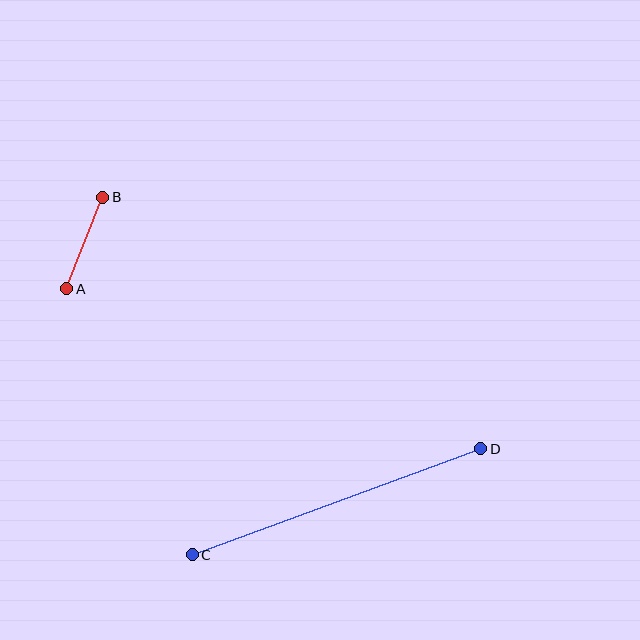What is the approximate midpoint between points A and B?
The midpoint is at approximately (85, 243) pixels.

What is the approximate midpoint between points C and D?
The midpoint is at approximately (337, 502) pixels.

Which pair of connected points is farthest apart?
Points C and D are farthest apart.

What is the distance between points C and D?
The distance is approximately 308 pixels.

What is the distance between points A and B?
The distance is approximately 98 pixels.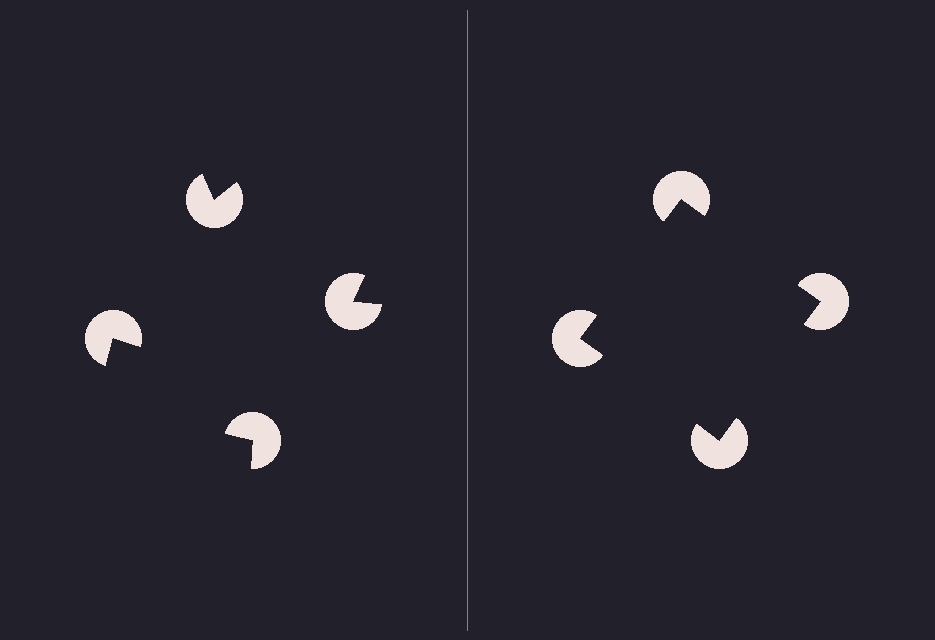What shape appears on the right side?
An illusory square.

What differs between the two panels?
The pac-man discs are positioned identically on both sides; only the wedge orientations differ. On the right they align to a square; on the left they are misaligned.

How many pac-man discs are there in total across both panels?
8 — 4 on each side.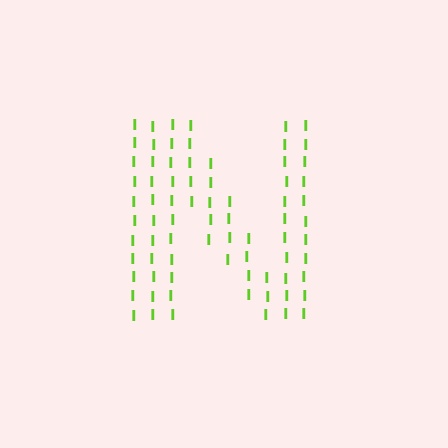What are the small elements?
The small elements are letter I's.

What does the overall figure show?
The overall figure shows the letter N.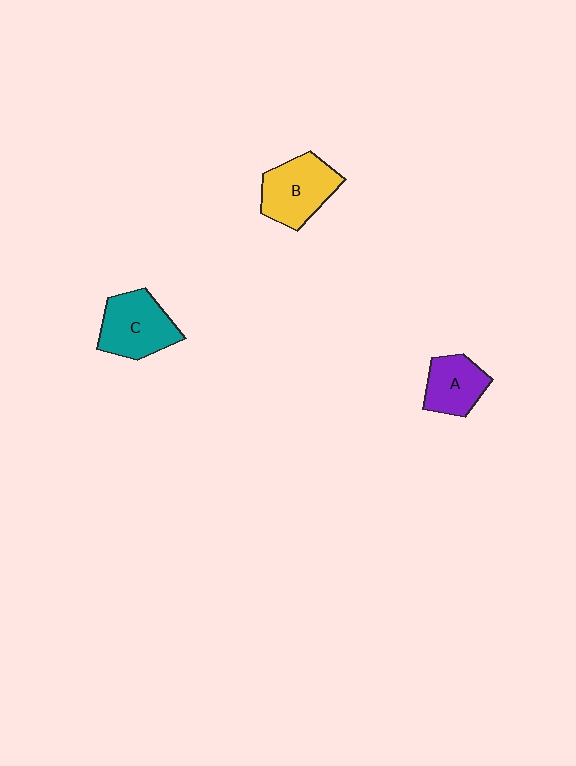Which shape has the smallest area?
Shape A (purple).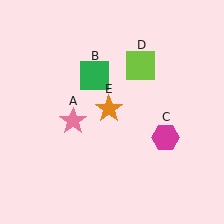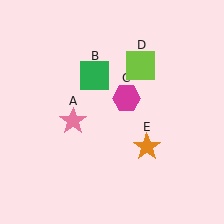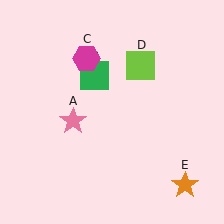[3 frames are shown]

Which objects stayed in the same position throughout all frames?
Pink star (object A) and green square (object B) and lime square (object D) remained stationary.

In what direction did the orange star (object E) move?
The orange star (object E) moved down and to the right.